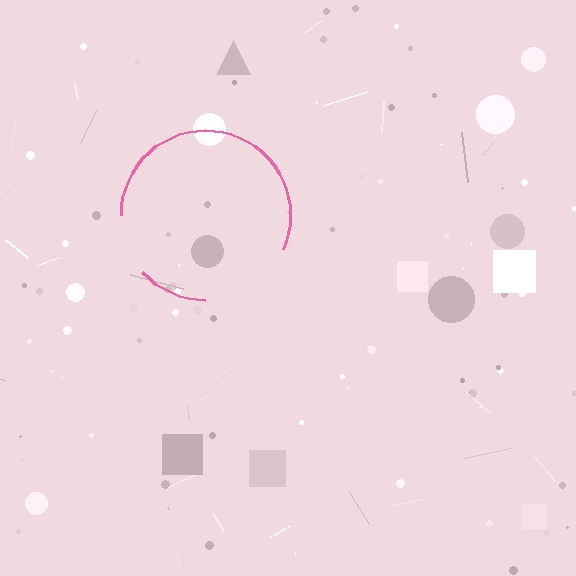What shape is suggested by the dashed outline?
The dashed outline suggests a circle.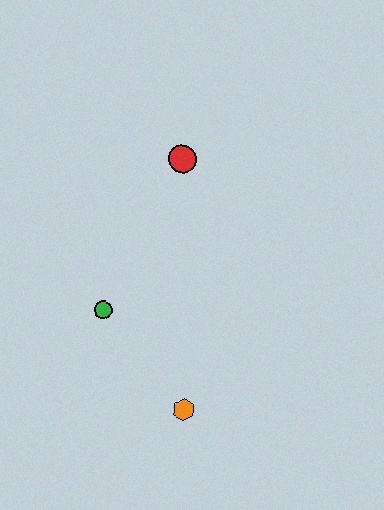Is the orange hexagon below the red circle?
Yes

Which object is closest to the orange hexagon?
The green circle is closest to the orange hexagon.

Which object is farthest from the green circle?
The red circle is farthest from the green circle.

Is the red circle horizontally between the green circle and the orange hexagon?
Yes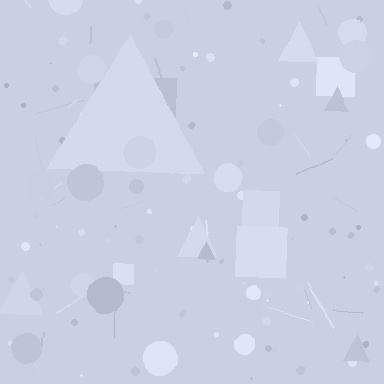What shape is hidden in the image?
A triangle is hidden in the image.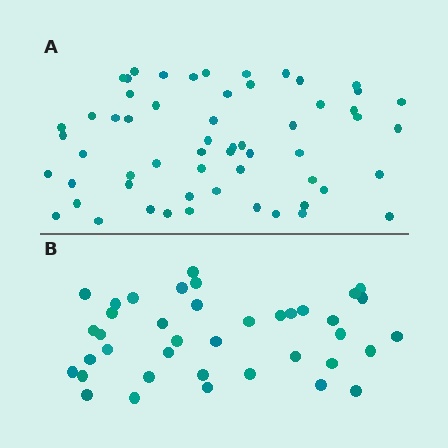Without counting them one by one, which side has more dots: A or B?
Region A (the top region) has more dots.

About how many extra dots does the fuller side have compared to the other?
Region A has approximately 20 more dots than region B.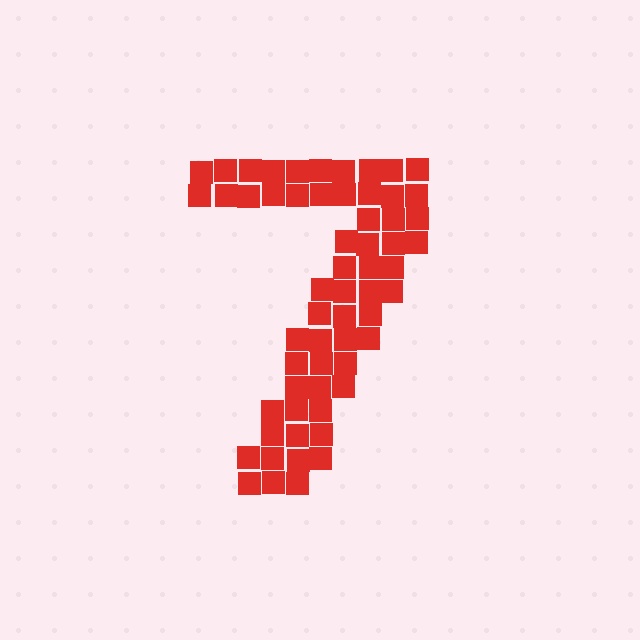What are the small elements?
The small elements are squares.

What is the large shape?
The large shape is the digit 7.